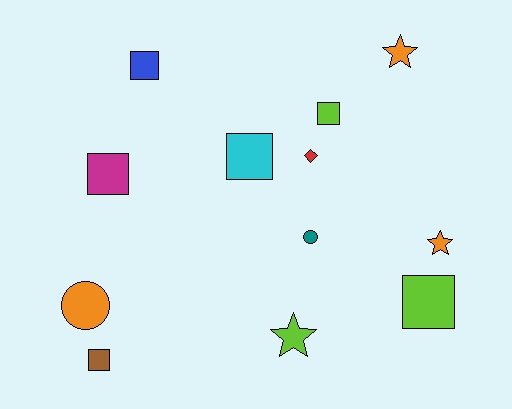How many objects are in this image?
There are 12 objects.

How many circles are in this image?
There are 2 circles.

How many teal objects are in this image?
There is 1 teal object.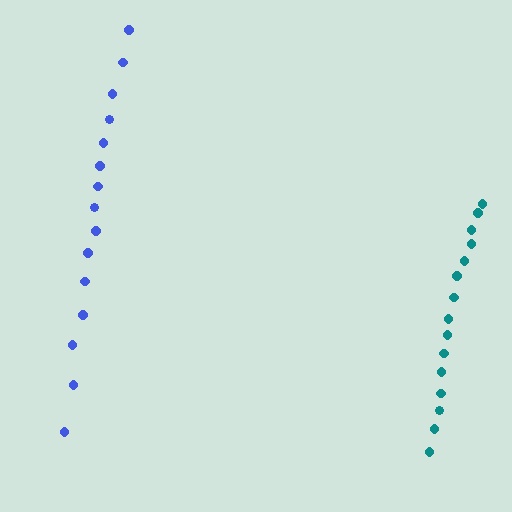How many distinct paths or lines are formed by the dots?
There are 2 distinct paths.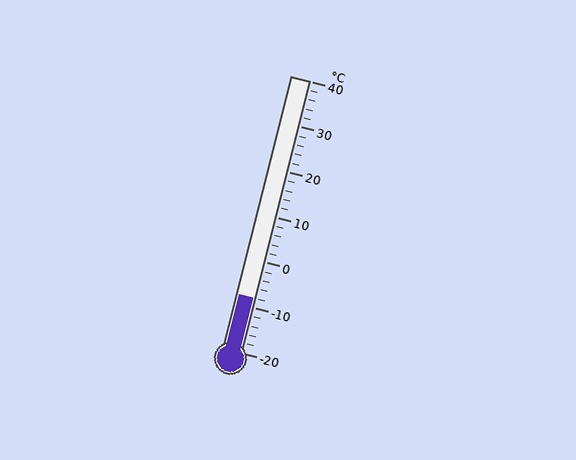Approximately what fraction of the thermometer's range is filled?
The thermometer is filled to approximately 20% of its range.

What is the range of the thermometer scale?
The thermometer scale ranges from -20°C to 40°C.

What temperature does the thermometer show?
The thermometer shows approximately -8°C.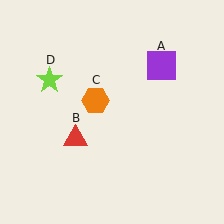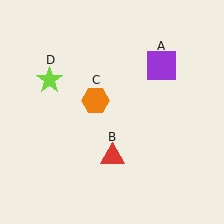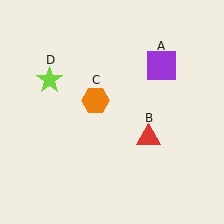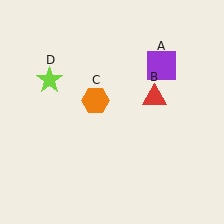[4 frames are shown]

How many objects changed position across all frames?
1 object changed position: red triangle (object B).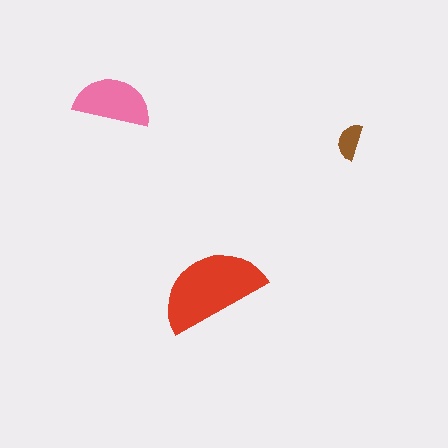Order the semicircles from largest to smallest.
the red one, the pink one, the brown one.